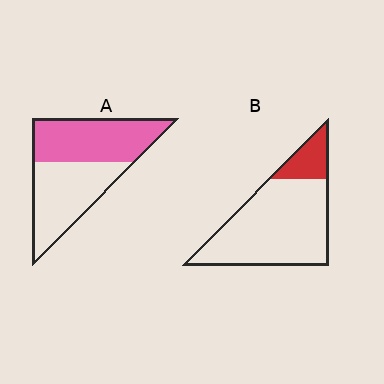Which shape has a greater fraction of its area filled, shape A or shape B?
Shape A.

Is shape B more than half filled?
No.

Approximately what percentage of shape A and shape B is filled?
A is approximately 50% and B is approximately 15%.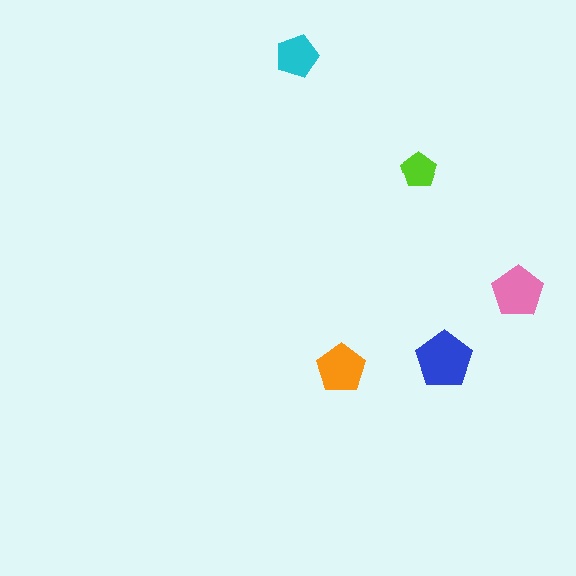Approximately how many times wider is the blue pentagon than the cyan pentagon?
About 1.5 times wider.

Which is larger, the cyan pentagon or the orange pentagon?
The orange one.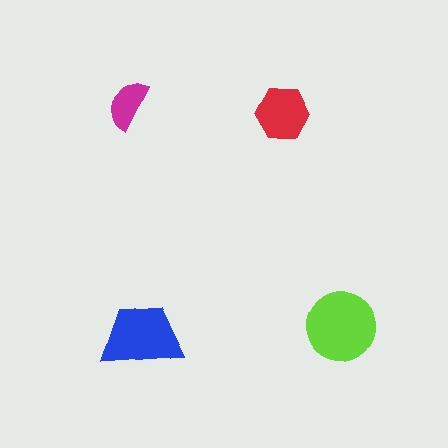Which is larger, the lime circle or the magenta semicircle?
The lime circle.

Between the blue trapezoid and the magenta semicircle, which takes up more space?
The blue trapezoid.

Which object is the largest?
The lime circle.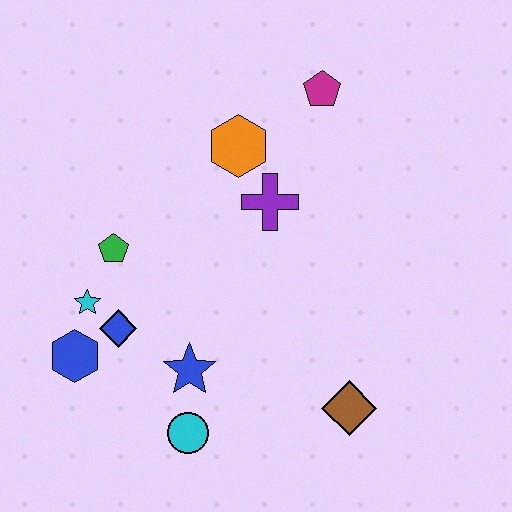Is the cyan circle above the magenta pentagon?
No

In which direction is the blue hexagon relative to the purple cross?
The blue hexagon is to the left of the purple cross.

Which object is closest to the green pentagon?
The cyan star is closest to the green pentagon.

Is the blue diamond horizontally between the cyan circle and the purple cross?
No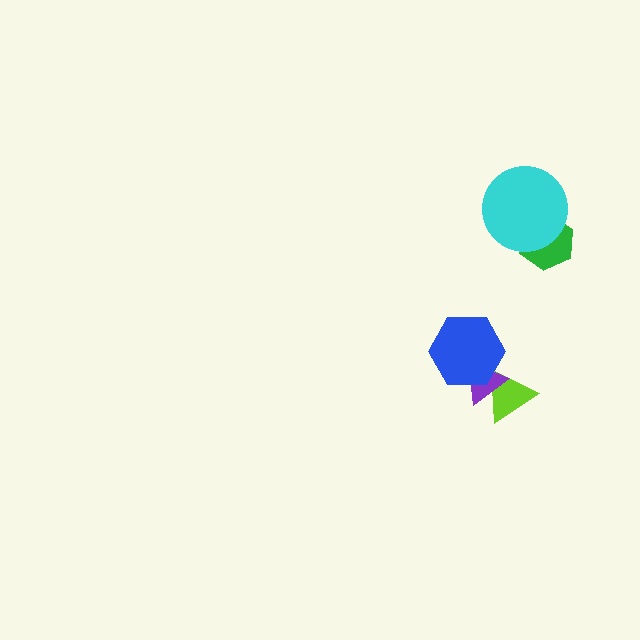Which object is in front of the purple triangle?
The blue hexagon is in front of the purple triangle.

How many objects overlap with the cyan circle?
1 object overlaps with the cyan circle.